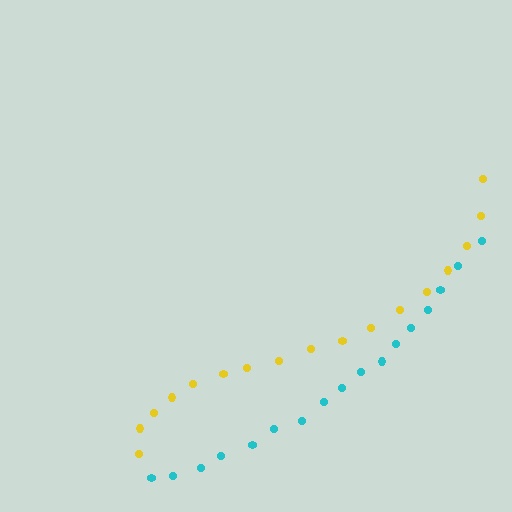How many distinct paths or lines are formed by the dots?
There are 2 distinct paths.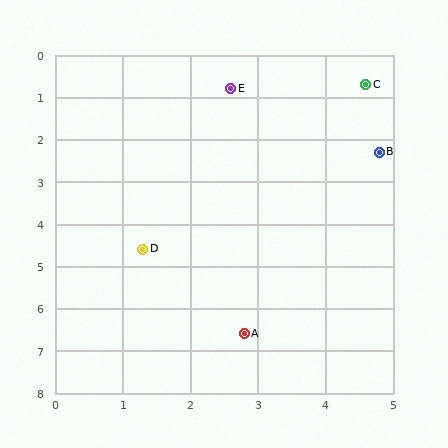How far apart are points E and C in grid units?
Points E and C are about 2.0 grid units apart.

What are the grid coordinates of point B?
Point B is at approximately (4.8, 2.3).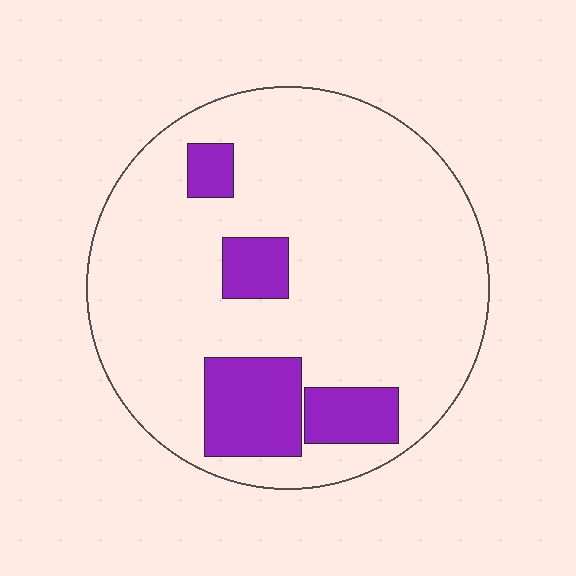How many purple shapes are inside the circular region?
4.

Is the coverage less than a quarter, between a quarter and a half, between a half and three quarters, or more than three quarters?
Less than a quarter.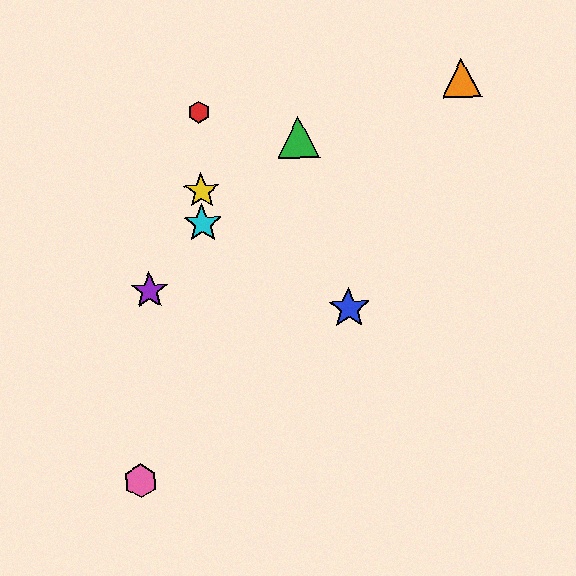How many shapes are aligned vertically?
3 shapes (the red hexagon, the yellow star, the cyan star) are aligned vertically.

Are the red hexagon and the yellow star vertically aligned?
Yes, both are at x≈199.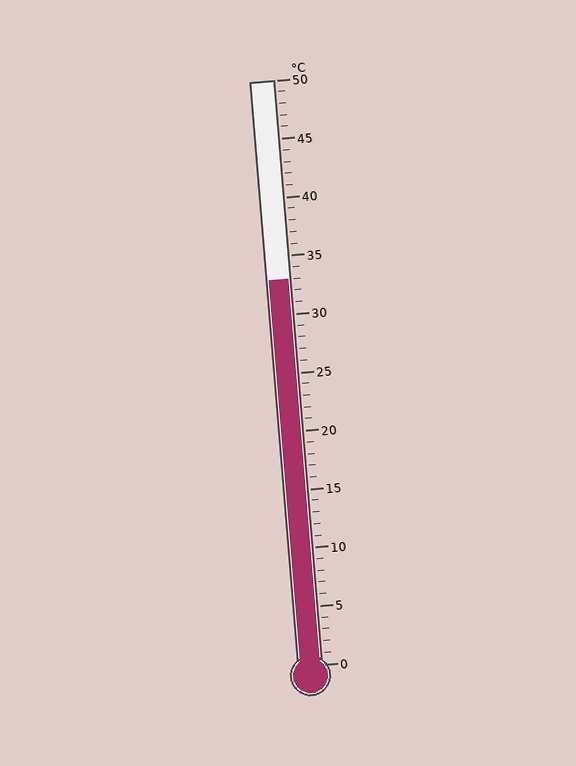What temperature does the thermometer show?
The thermometer shows approximately 33°C.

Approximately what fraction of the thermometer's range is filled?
The thermometer is filled to approximately 65% of its range.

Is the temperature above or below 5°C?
The temperature is above 5°C.